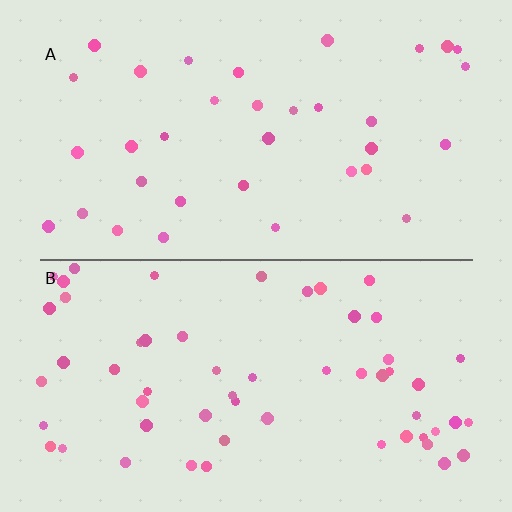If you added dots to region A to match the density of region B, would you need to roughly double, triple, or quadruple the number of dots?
Approximately double.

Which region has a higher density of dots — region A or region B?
B (the bottom).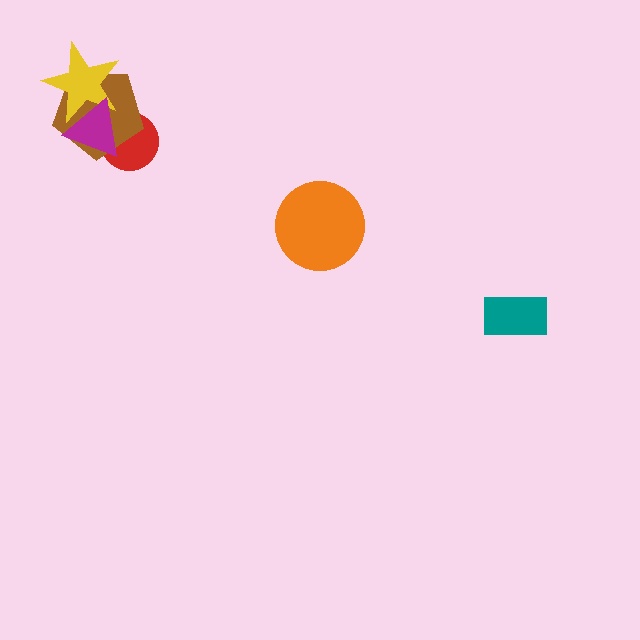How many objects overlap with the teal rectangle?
0 objects overlap with the teal rectangle.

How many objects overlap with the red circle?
2 objects overlap with the red circle.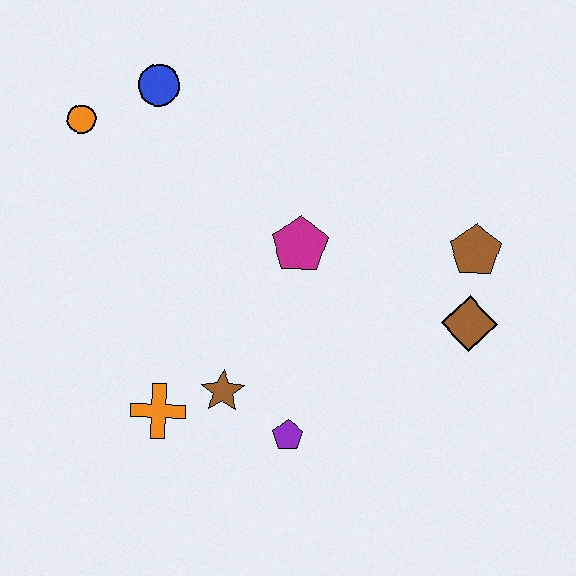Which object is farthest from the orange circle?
The brown diamond is farthest from the orange circle.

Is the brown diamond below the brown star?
No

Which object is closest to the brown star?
The orange cross is closest to the brown star.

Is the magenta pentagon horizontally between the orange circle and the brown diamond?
Yes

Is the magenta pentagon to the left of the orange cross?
No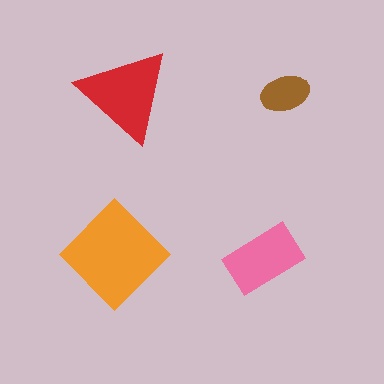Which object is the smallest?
The brown ellipse.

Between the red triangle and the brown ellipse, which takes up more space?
The red triangle.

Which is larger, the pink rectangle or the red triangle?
The red triangle.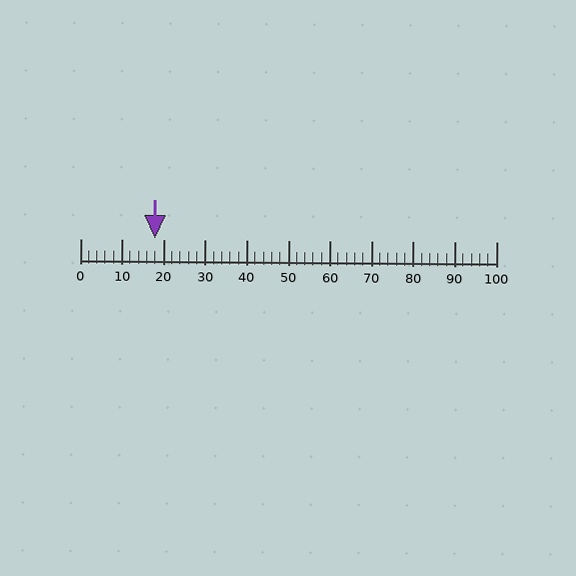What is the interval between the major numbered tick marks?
The major tick marks are spaced 10 units apart.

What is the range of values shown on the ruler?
The ruler shows values from 0 to 100.